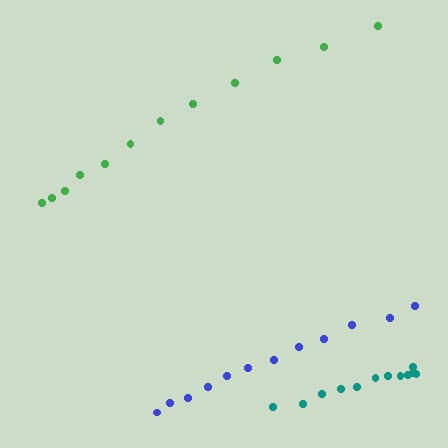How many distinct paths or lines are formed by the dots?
There are 3 distinct paths.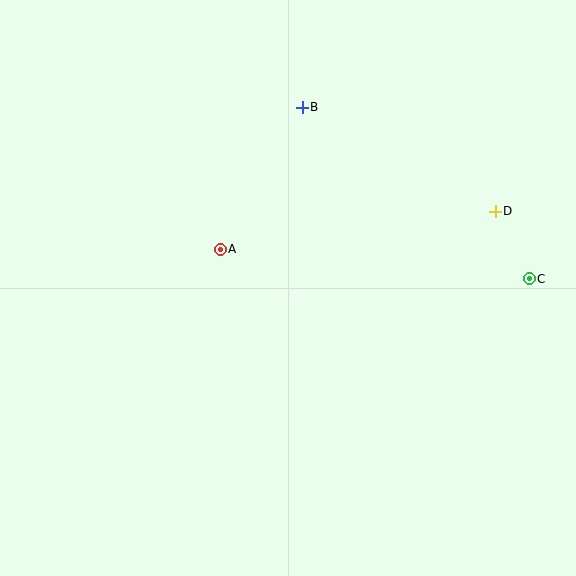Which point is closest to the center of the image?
Point A at (220, 249) is closest to the center.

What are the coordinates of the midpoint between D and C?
The midpoint between D and C is at (512, 245).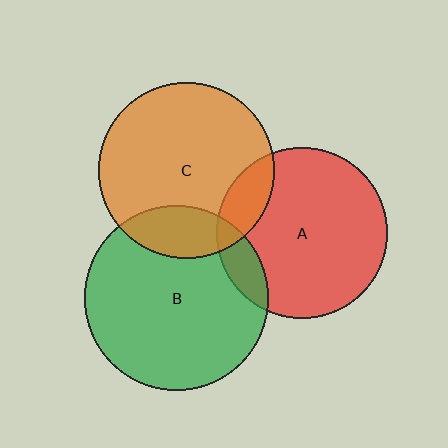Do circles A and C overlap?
Yes.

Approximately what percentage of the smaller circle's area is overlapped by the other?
Approximately 15%.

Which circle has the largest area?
Circle B (green).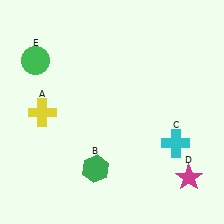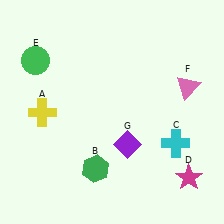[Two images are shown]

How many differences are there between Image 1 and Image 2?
There are 2 differences between the two images.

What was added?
A pink triangle (F), a purple diamond (G) were added in Image 2.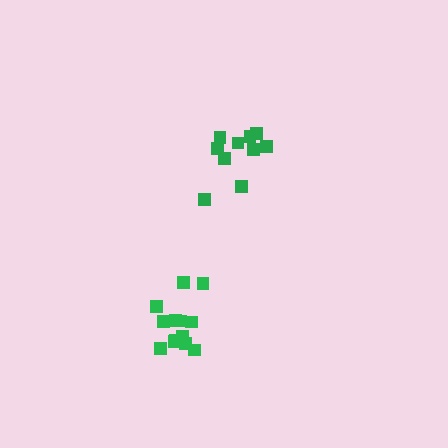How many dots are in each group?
Group 1: 10 dots, Group 2: 13 dots (23 total).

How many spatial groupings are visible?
There are 2 spatial groupings.